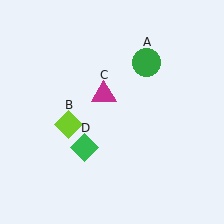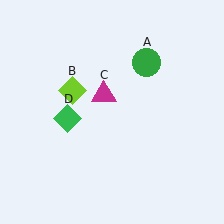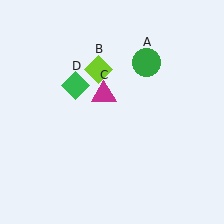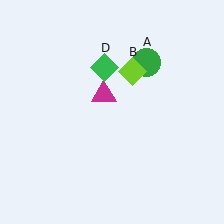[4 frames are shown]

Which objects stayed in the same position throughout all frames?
Green circle (object A) and magenta triangle (object C) remained stationary.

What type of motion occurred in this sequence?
The lime diamond (object B), green diamond (object D) rotated clockwise around the center of the scene.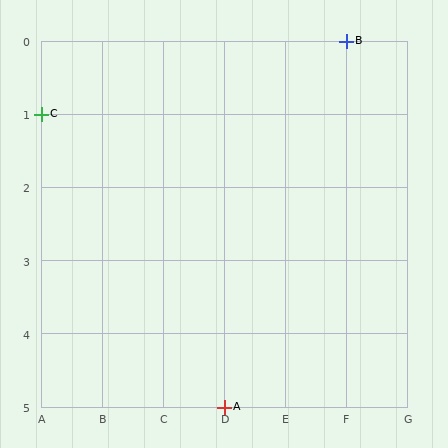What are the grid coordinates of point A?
Point A is at grid coordinates (D, 5).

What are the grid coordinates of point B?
Point B is at grid coordinates (F, 0).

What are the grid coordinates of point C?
Point C is at grid coordinates (A, 1).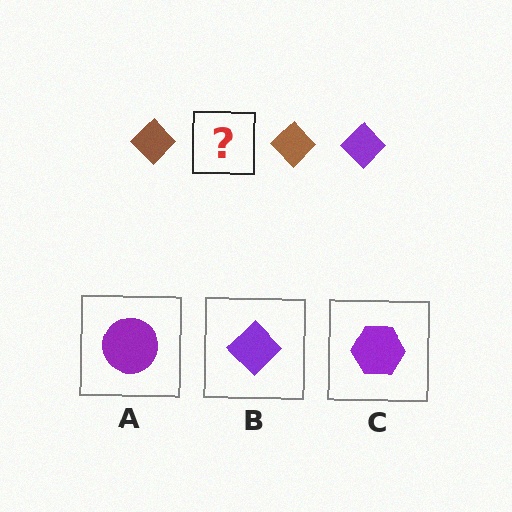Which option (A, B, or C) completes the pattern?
B.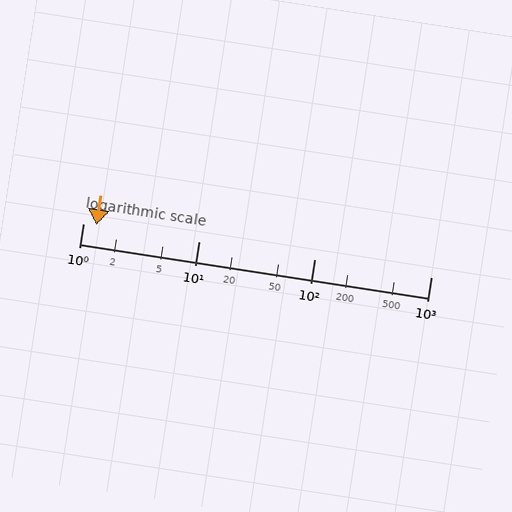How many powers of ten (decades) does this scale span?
The scale spans 3 decades, from 1 to 1000.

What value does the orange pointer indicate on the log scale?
The pointer indicates approximately 1.3.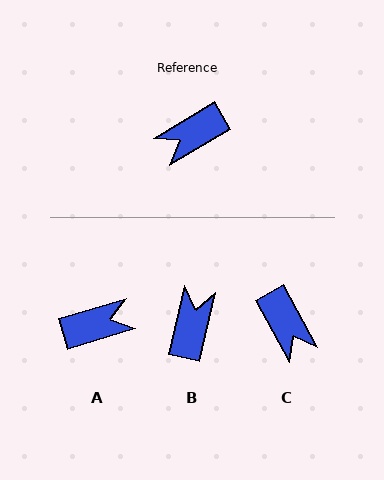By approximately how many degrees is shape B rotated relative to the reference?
Approximately 133 degrees clockwise.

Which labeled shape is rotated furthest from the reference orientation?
A, about 166 degrees away.